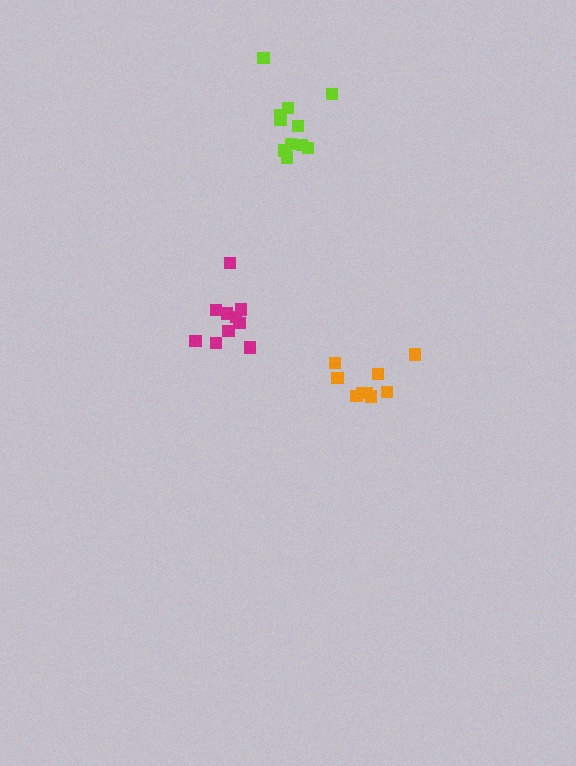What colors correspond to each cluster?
The clusters are colored: orange, lime, magenta.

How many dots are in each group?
Group 1: 9 dots, Group 2: 12 dots, Group 3: 10 dots (31 total).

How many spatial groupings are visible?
There are 3 spatial groupings.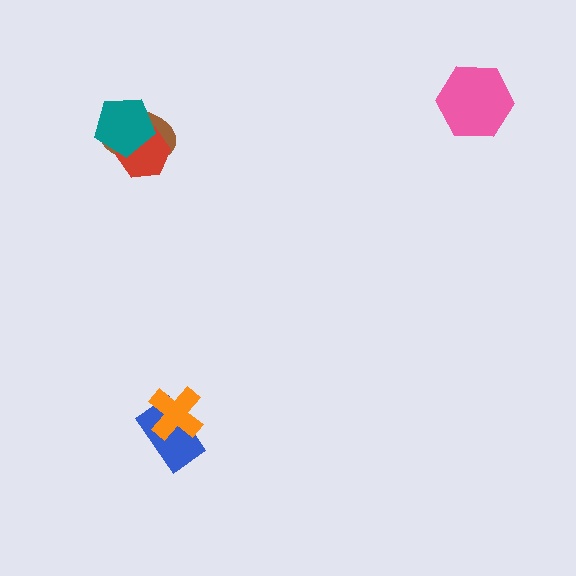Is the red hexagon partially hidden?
Yes, it is partially covered by another shape.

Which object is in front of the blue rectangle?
The orange cross is in front of the blue rectangle.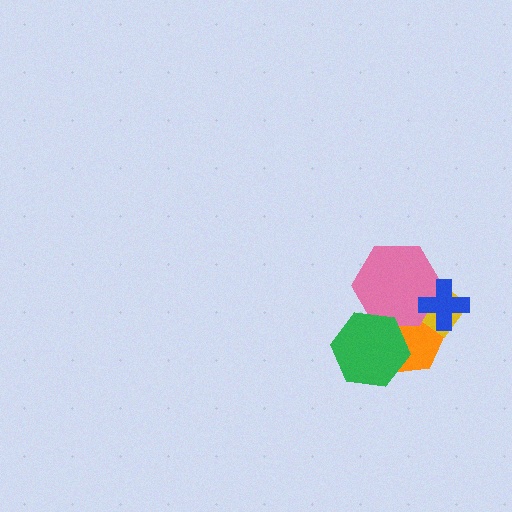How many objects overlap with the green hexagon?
2 objects overlap with the green hexagon.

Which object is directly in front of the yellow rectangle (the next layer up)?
The pink hexagon is directly in front of the yellow rectangle.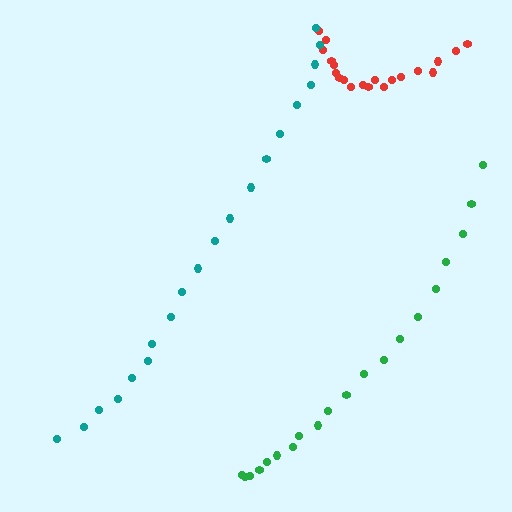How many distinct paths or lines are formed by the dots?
There are 3 distinct paths.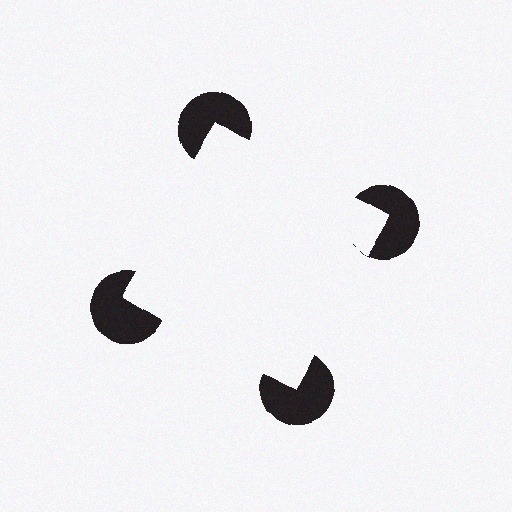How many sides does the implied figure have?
4 sides.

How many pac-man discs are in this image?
There are 4 — one at each vertex of the illusory square.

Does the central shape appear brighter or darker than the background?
It typically appears slightly brighter than the background, even though no actual brightness change is drawn.